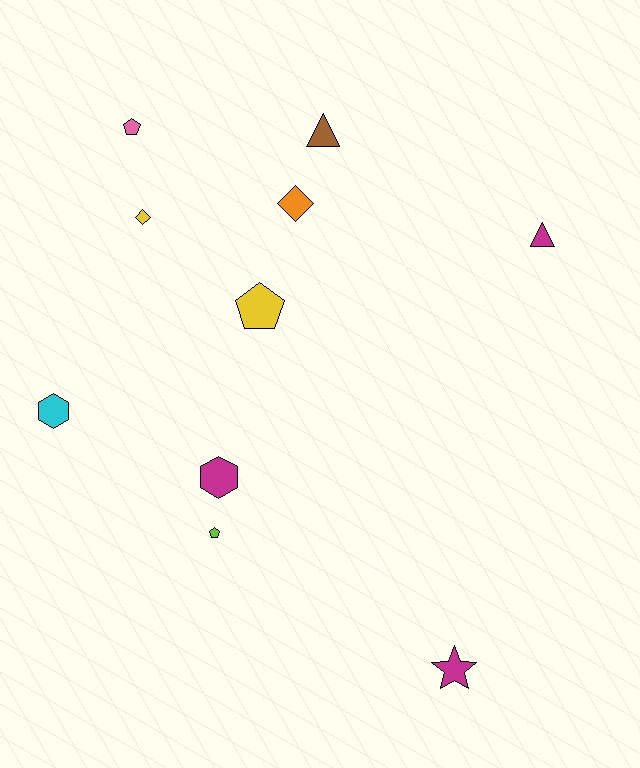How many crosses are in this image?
There are no crosses.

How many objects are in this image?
There are 10 objects.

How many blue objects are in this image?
There are no blue objects.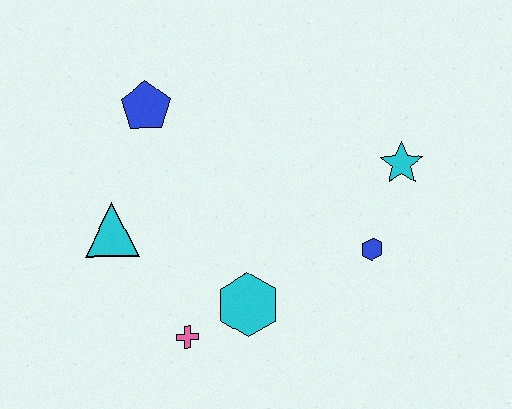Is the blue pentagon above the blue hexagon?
Yes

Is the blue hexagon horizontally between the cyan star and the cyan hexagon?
Yes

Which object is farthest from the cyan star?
The cyan triangle is farthest from the cyan star.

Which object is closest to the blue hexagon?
The cyan star is closest to the blue hexagon.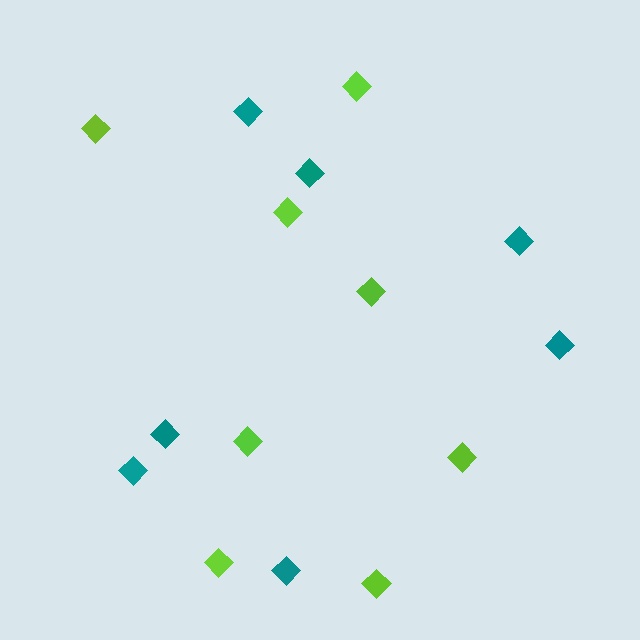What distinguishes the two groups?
There are 2 groups: one group of teal diamonds (7) and one group of lime diamonds (8).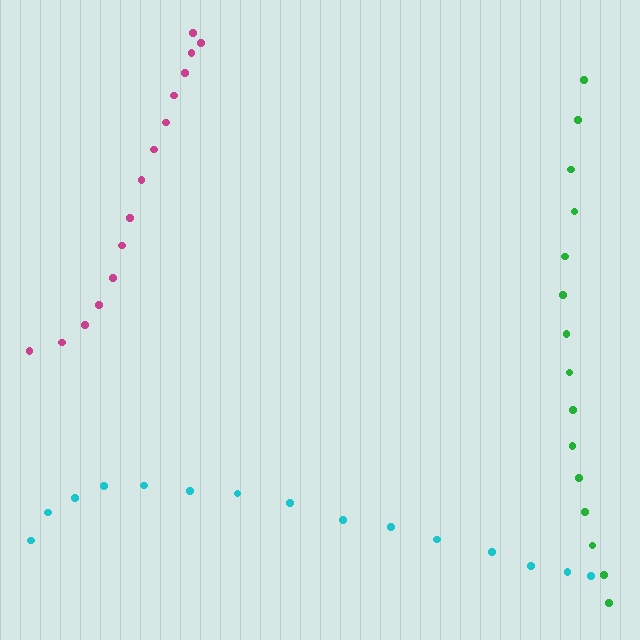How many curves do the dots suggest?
There are 3 distinct paths.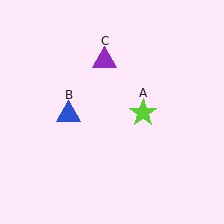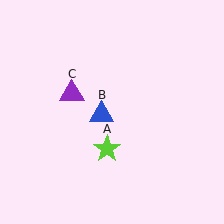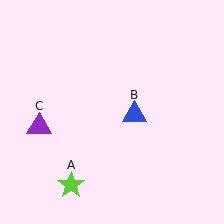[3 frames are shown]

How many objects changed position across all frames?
3 objects changed position: lime star (object A), blue triangle (object B), purple triangle (object C).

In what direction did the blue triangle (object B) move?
The blue triangle (object B) moved right.